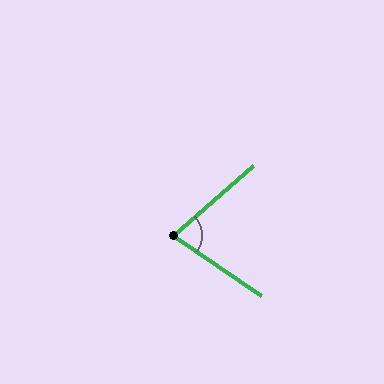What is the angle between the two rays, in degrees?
Approximately 76 degrees.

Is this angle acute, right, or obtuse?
It is acute.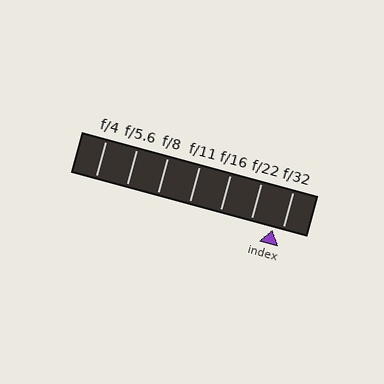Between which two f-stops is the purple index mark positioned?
The index mark is between f/22 and f/32.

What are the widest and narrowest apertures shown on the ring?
The widest aperture shown is f/4 and the narrowest is f/32.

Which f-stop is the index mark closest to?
The index mark is closest to f/32.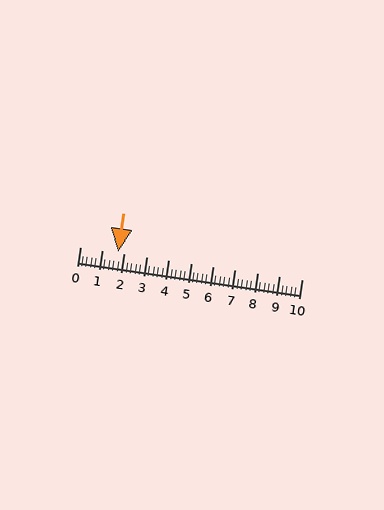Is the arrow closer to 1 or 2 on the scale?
The arrow is closer to 2.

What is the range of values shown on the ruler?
The ruler shows values from 0 to 10.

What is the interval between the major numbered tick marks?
The major tick marks are spaced 1 units apart.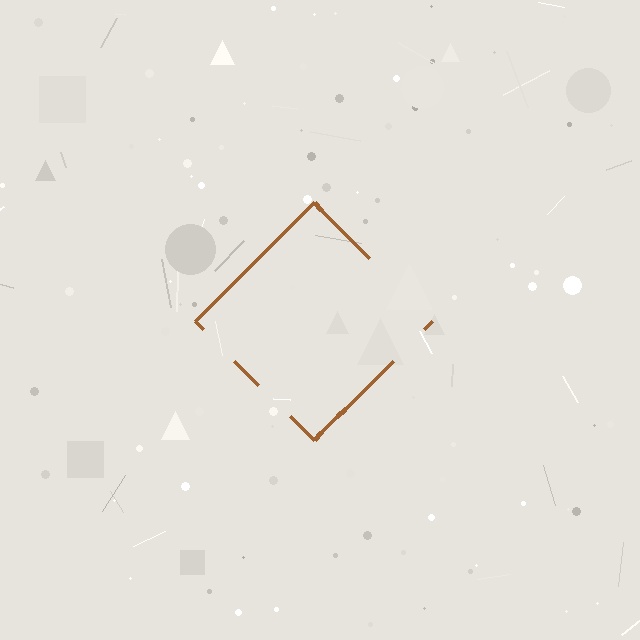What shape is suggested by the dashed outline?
The dashed outline suggests a diamond.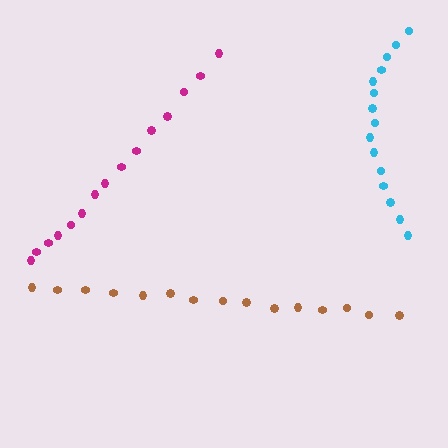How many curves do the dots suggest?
There are 3 distinct paths.